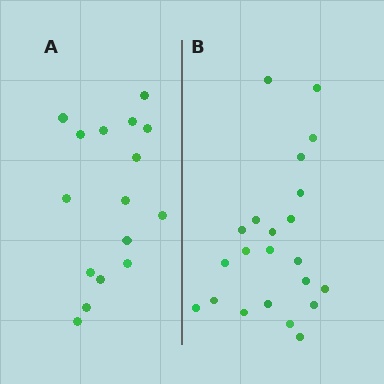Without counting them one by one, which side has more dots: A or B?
Region B (the right region) has more dots.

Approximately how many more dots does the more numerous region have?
Region B has about 6 more dots than region A.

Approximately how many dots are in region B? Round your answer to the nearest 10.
About 20 dots. (The exact count is 22, which rounds to 20.)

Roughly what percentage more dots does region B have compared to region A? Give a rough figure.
About 40% more.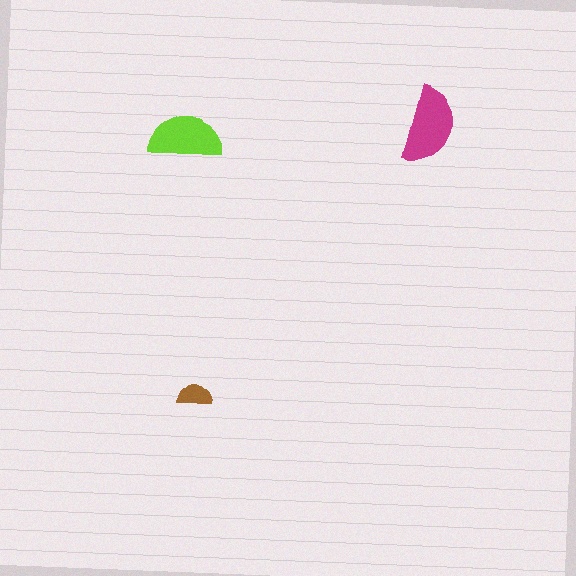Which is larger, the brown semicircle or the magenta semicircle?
The magenta one.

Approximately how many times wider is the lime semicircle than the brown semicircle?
About 2 times wider.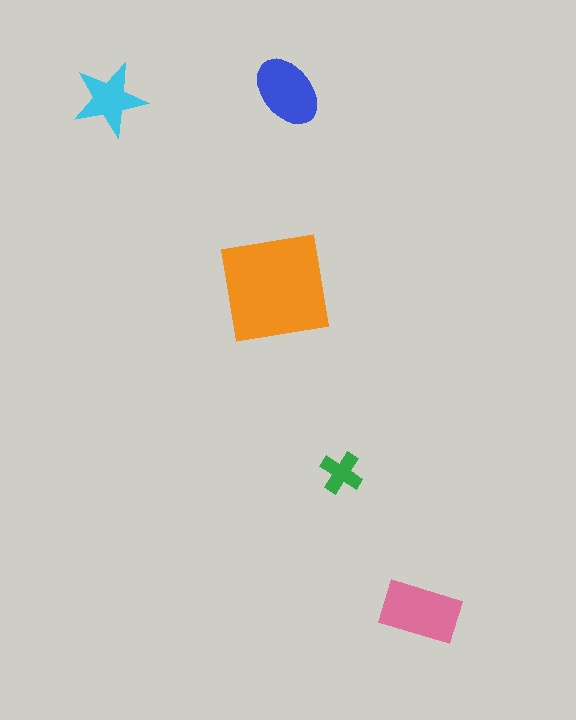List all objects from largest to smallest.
The orange square, the pink rectangle, the blue ellipse, the cyan star, the green cross.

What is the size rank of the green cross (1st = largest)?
5th.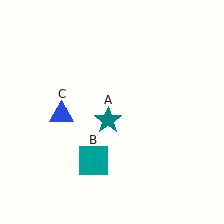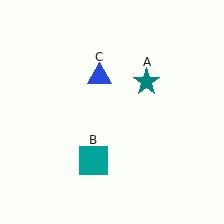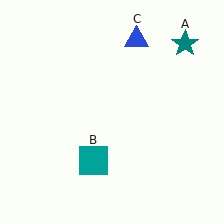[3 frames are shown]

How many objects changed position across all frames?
2 objects changed position: teal star (object A), blue triangle (object C).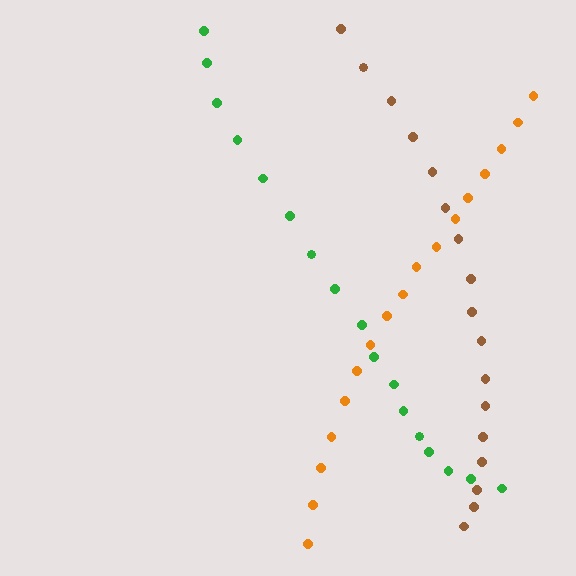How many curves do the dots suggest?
There are 3 distinct paths.